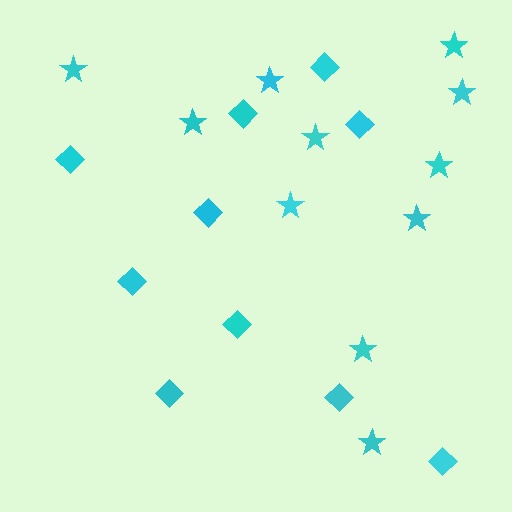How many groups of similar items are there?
There are 2 groups: one group of diamonds (10) and one group of stars (11).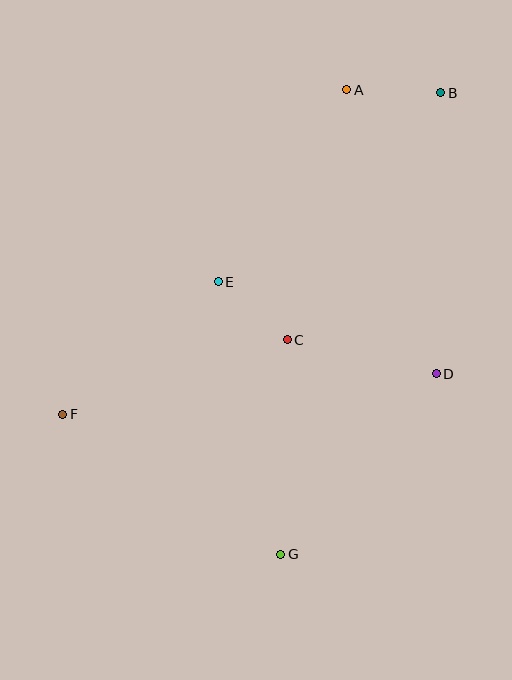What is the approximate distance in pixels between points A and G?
The distance between A and G is approximately 469 pixels.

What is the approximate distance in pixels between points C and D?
The distance between C and D is approximately 153 pixels.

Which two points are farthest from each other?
Points B and F are farthest from each other.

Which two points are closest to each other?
Points C and E are closest to each other.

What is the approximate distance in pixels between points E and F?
The distance between E and F is approximately 205 pixels.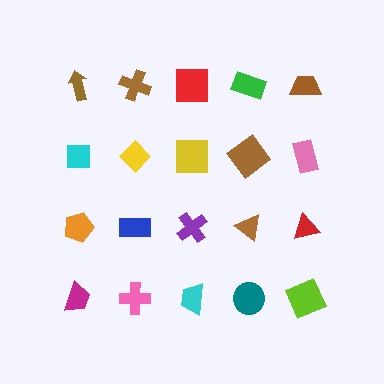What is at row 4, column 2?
A pink cross.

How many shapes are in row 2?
5 shapes.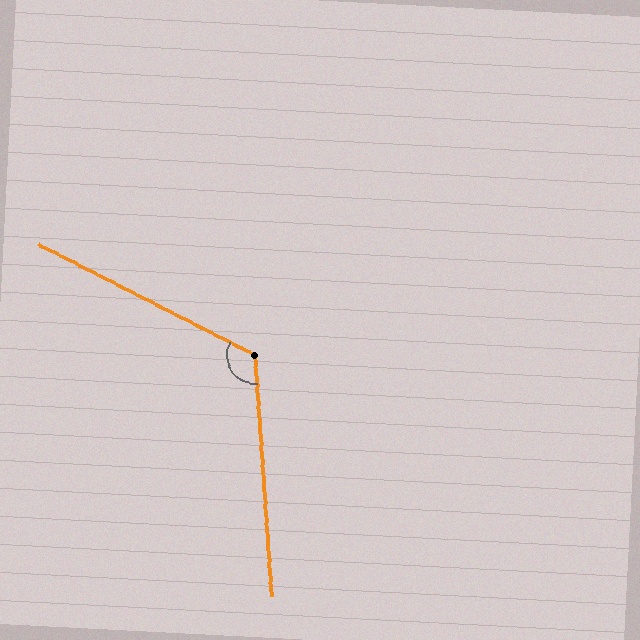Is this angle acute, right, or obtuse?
It is obtuse.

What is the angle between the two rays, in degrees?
Approximately 121 degrees.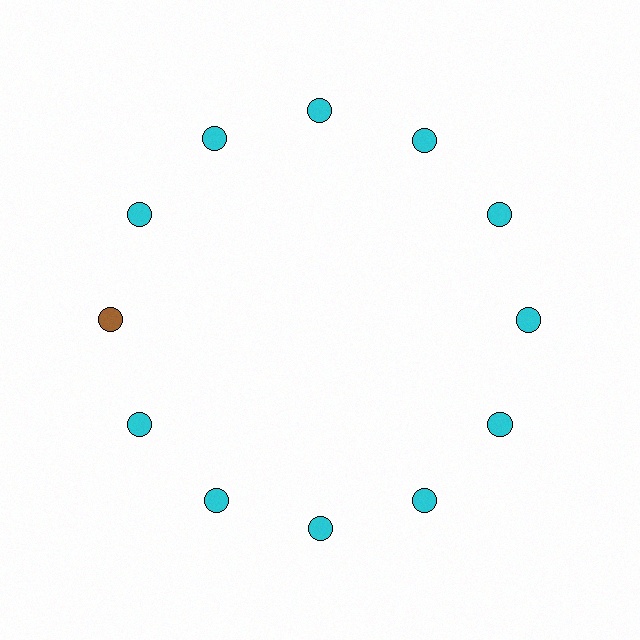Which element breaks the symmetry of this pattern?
The brown circle at roughly the 9 o'clock position breaks the symmetry. All other shapes are cyan circles.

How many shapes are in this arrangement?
There are 12 shapes arranged in a ring pattern.